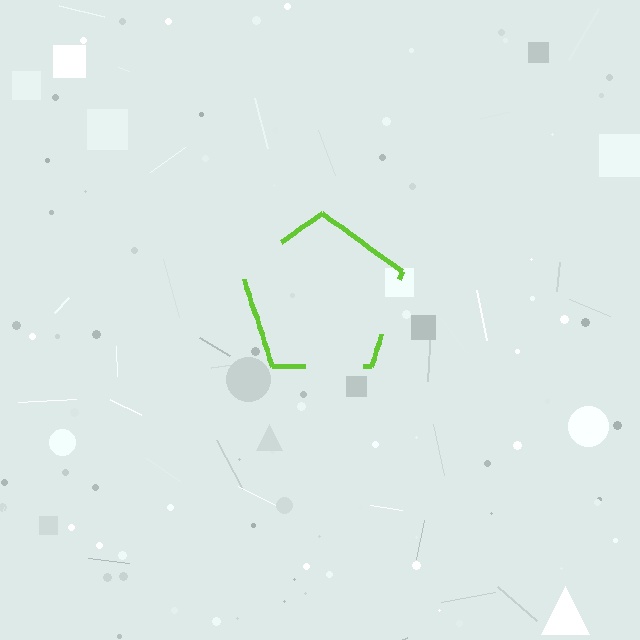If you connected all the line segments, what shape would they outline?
They would outline a pentagon.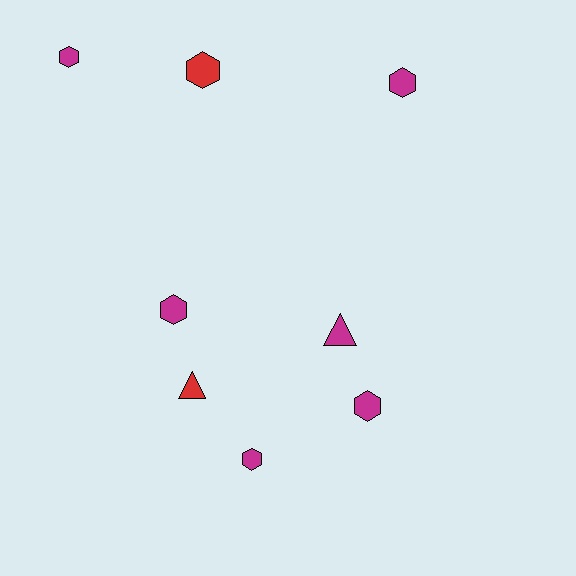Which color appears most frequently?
Magenta, with 6 objects.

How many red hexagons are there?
There is 1 red hexagon.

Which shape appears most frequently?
Hexagon, with 6 objects.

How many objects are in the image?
There are 8 objects.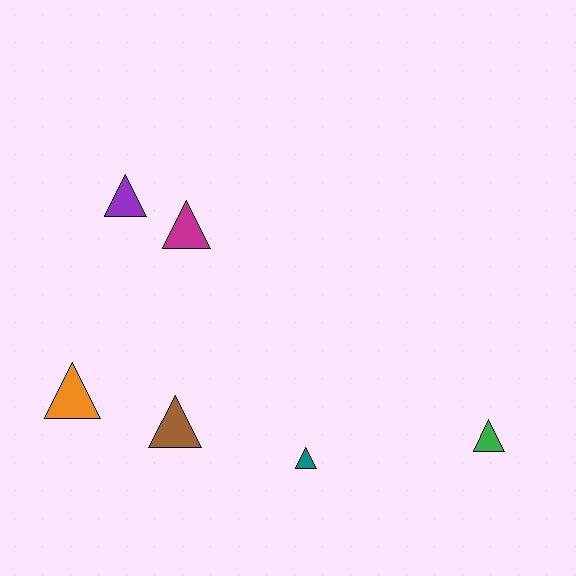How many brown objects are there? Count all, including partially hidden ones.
There is 1 brown object.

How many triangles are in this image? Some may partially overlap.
There are 6 triangles.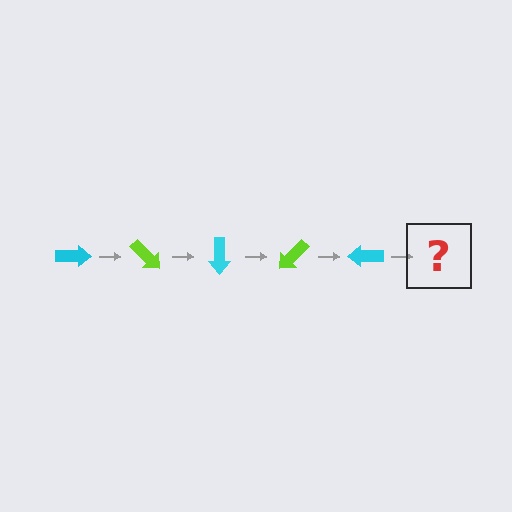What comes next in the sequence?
The next element should be a lime arrow, rotated 225 degrees from the start.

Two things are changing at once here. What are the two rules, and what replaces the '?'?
The two rules are that it rotates 45 degrees each step and the color cycles through cyan and lime. The '?' should be a lime arrow, rotated 225 degrees from the start.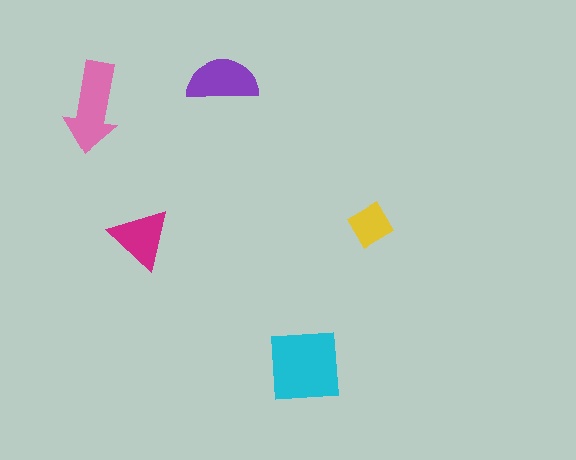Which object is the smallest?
The yellow diamond.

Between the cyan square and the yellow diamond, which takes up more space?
The cyan square.